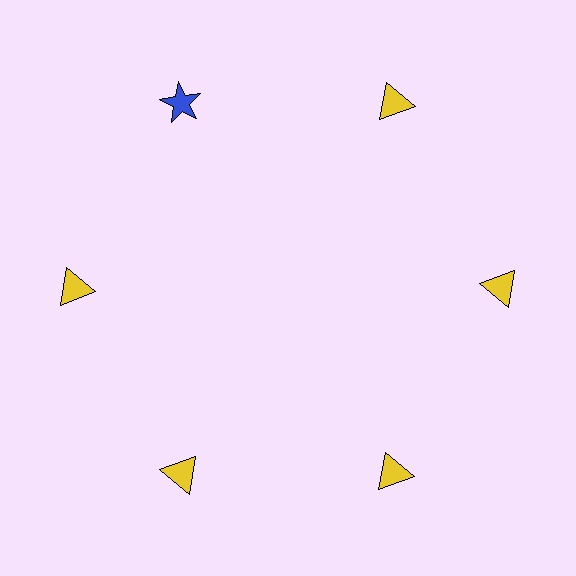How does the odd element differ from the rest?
It differs in both color (blue instead of yellow) and shape (star instead of triangle).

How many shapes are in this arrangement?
There are 6 shapes arranged in a ring pattern.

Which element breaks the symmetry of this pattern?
The blue star at roughly the 11 o'clock position breaks the symmetry. All other shapes are yellow triangles.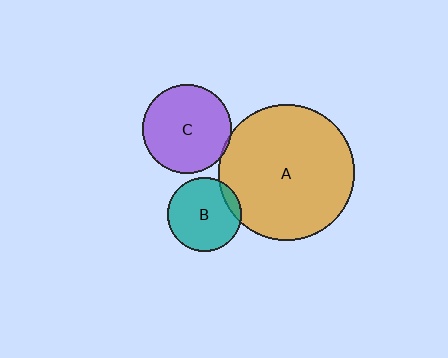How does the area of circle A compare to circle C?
Approximately 2.3 times.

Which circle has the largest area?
Circle A (orange).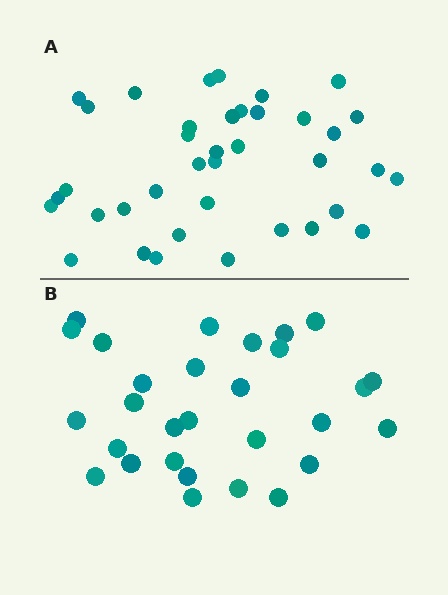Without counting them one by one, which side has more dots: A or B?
Region A (the top region) has more dots.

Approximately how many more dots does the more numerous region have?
Region A has roughly 8 or so more dots than region B.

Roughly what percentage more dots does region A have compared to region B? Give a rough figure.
About 30% more.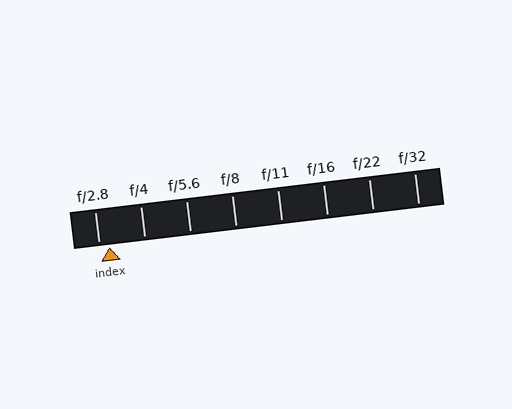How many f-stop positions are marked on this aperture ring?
There are 8 f-stop positions marked.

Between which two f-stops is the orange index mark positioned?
The index mark is between f/2.8 and f/4.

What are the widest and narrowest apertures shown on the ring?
The widest aperture shown is f/2.8 and the narrowest is f/32.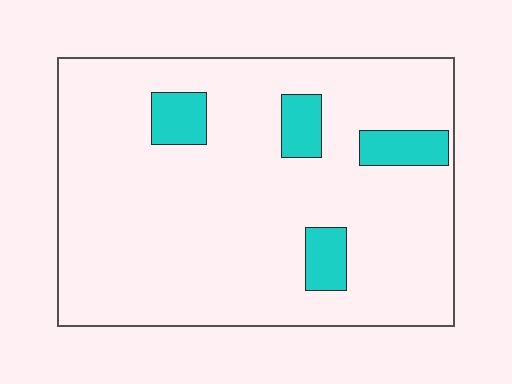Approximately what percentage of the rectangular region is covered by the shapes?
Approximately 10%.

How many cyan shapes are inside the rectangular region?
4.